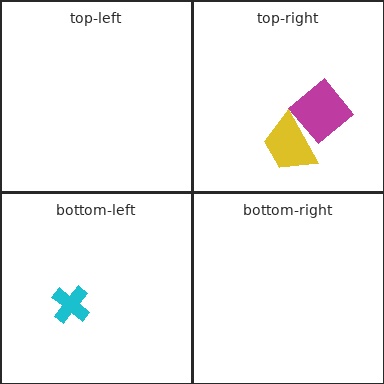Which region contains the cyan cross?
The bottom-left region.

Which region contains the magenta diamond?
The top-right region.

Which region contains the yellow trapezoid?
The top-right region.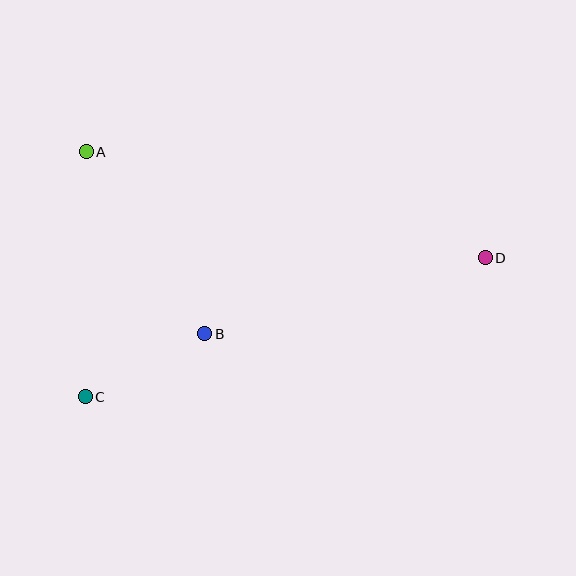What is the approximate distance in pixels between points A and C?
The distance between A and C is approximately 245 pixels.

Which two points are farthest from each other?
Points C and D are farthest from each other.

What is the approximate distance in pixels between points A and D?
The distance between A and D is approximately 413 pixels.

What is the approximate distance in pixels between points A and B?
The distance between A and B is approximately 217 pixels.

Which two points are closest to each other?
Points B and C are closest to each other.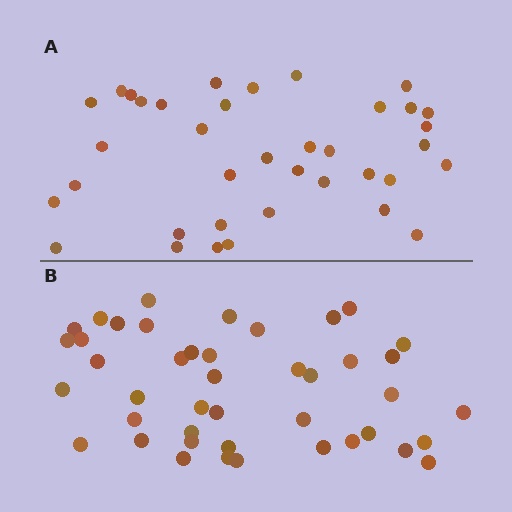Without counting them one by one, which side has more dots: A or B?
Region B (the bottom region) has more dots.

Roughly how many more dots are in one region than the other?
Region B has about 6 more dots than region A.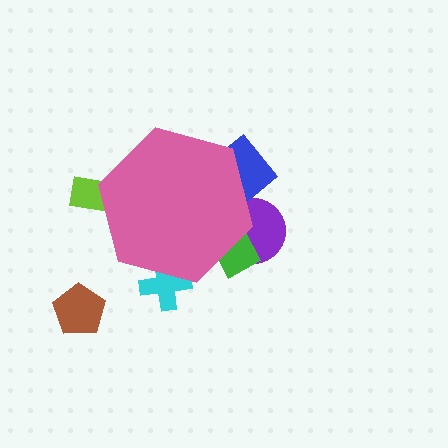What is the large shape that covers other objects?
A pink hexagon.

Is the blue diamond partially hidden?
Yes, the blue diamond is partially hidden behind the pink hexagon.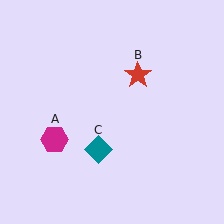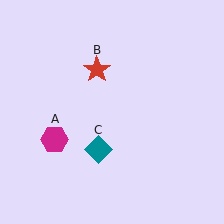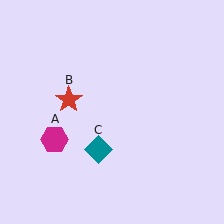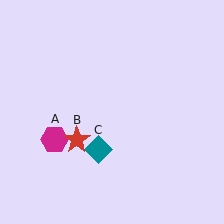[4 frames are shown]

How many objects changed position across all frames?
1 object changed position: red star (object B).